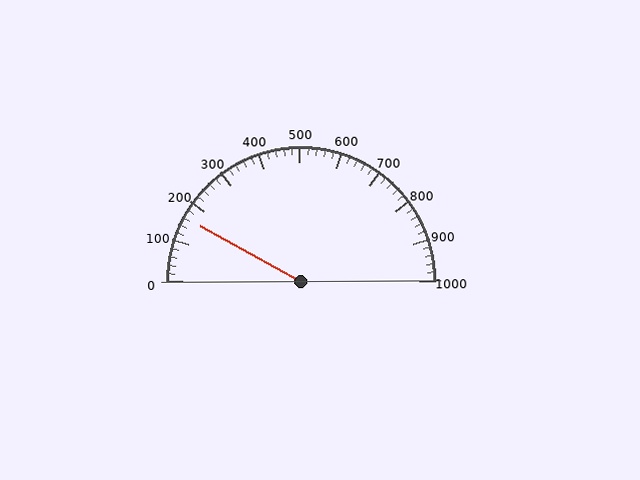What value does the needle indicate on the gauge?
The needle indicates approximately 160.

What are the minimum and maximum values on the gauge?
The gauge ranges from 0 to 1000.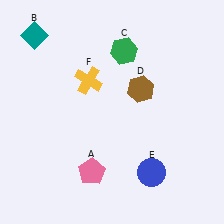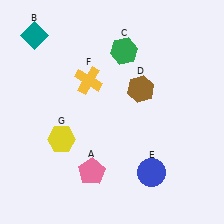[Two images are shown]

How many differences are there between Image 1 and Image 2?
There is 1 difference between the two images.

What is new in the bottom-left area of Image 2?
A yellow hexagon (G) was added in the bottom-left area of Image 2.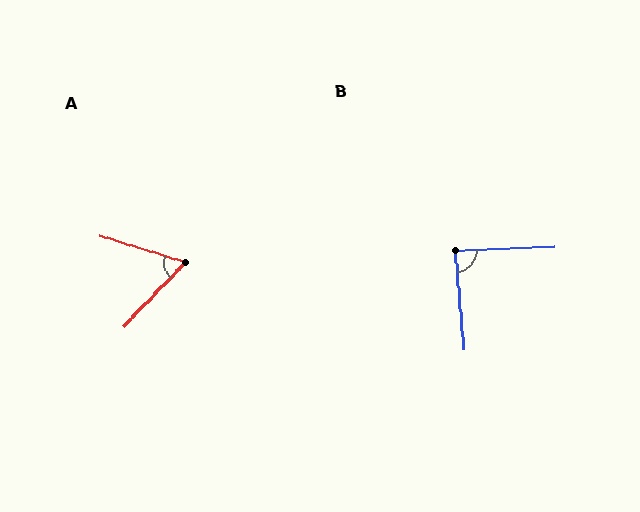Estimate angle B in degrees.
Approximately 87 degrees.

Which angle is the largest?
B, at approximately 87 degrees.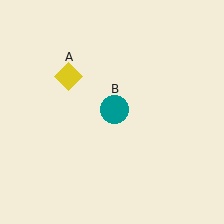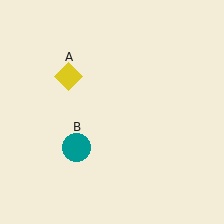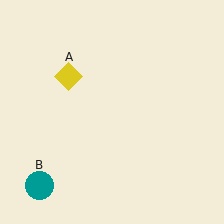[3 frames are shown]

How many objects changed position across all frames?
1 object changed position: teal circle (object B).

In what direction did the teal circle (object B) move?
The teal circle (object B) moved down and to the left.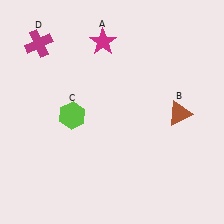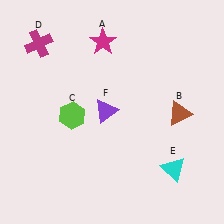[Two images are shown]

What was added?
A cyan triangle (E), a purple triangle (F) were added in Image 2.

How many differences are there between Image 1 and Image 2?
There are 2 differences between the two images.